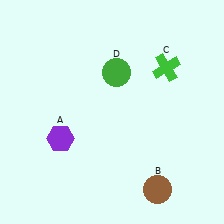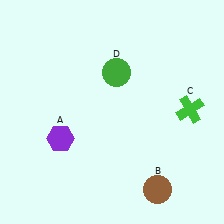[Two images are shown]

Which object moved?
The green cross (C) moved down.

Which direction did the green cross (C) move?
The green cross (C) moved down.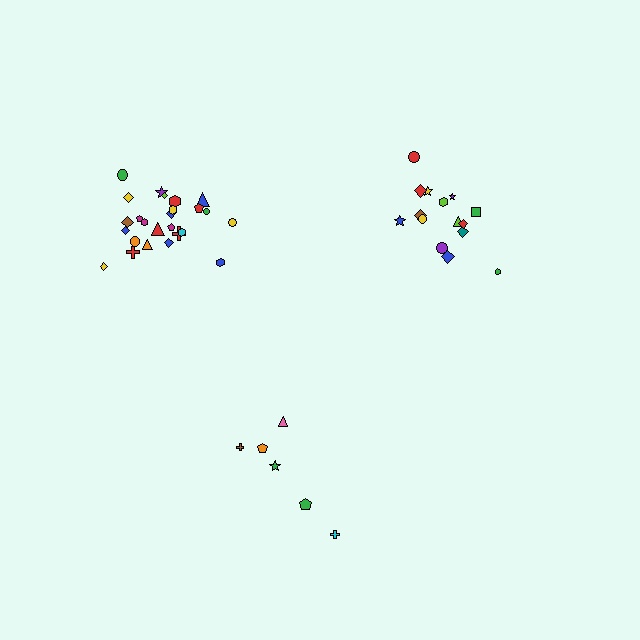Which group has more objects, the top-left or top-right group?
The top-left group.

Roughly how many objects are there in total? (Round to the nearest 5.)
Roughly 45 objects in total.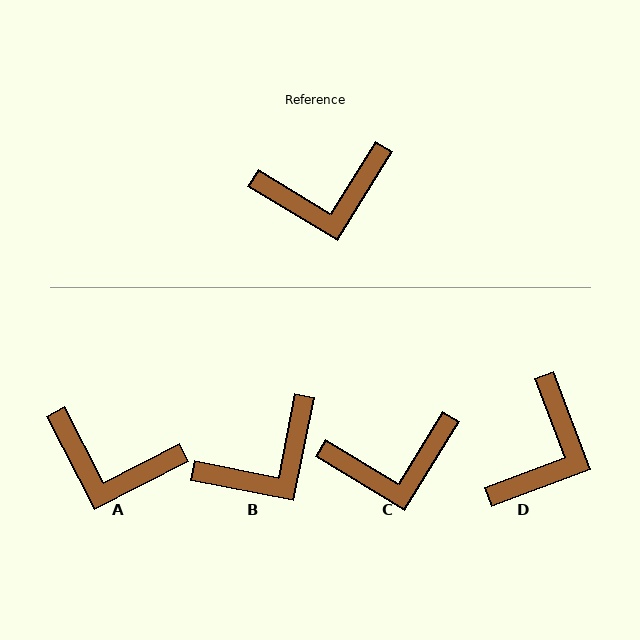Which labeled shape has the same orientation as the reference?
C.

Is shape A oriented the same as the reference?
No, it is off by about 31 degrees.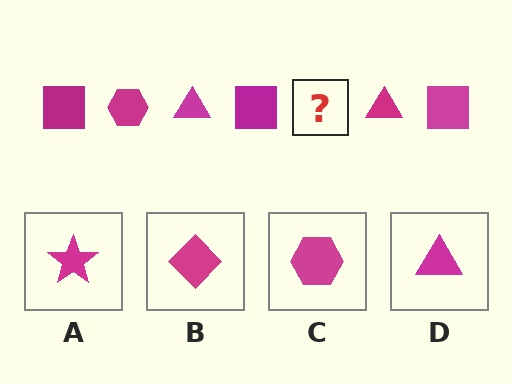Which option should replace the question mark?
Option C.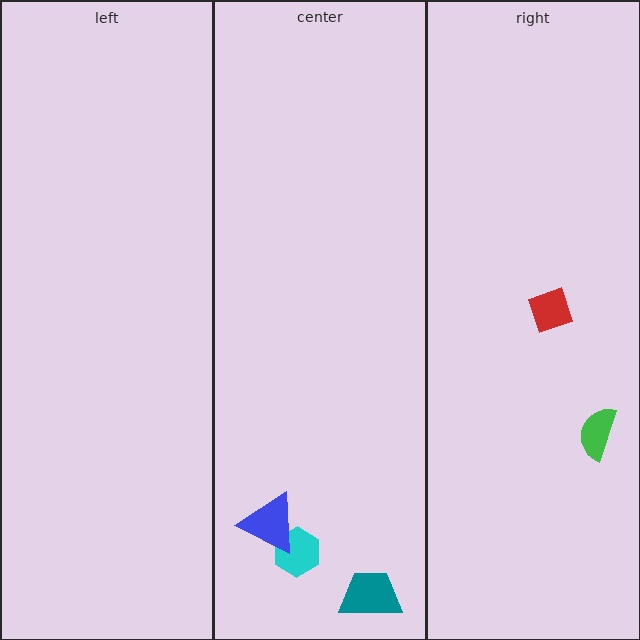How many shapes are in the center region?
3.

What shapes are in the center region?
The cyan hexagon, the blue triangle, the teal trapezoid.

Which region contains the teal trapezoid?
The center region.